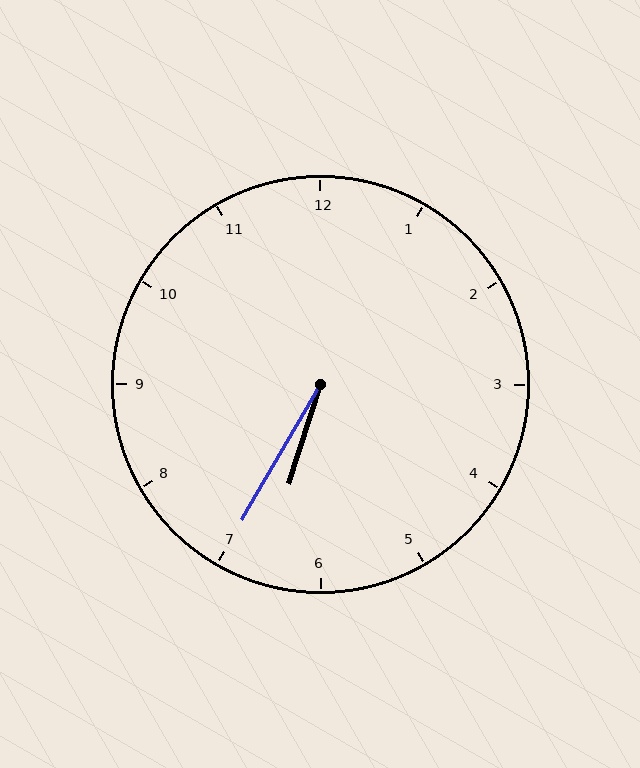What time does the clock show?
6:35.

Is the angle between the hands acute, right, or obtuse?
It is acute.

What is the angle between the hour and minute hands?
Approximately 12 degrees.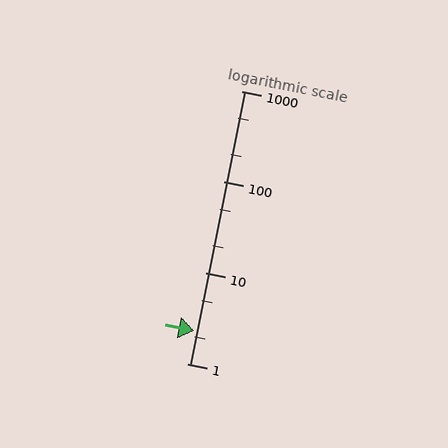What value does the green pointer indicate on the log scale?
The pointer indicates approximately 2.3.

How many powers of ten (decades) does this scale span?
The scale spans 3 decades, from 1 to 1000.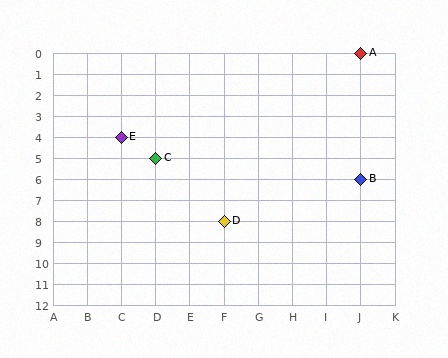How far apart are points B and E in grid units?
Points B and E are 7 columns and 2 rows apart (about 7.3 grid units diagonally).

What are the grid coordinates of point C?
Point C is at grid coordinates (D, 5).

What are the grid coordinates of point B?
Point B is at grid coordinates (J, 6).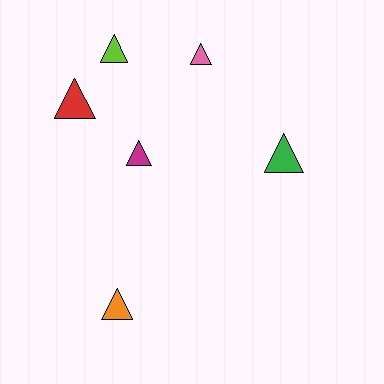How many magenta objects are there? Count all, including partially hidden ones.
There is 1 magenta object.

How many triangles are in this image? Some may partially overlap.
There are 6 triangles.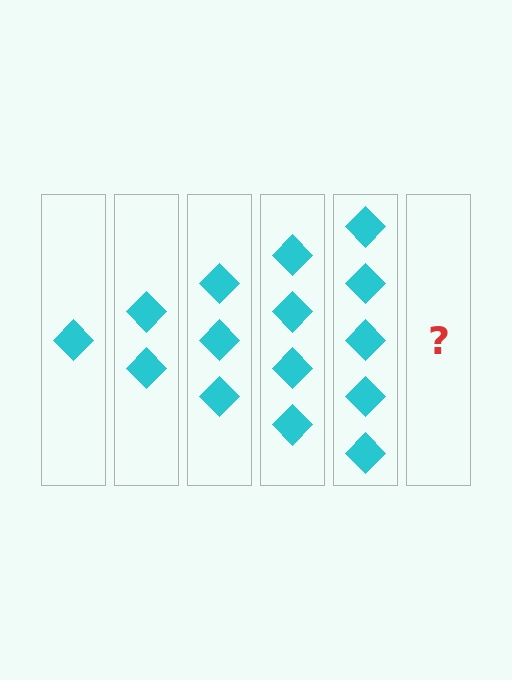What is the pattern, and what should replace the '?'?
The pattern is that each step adds one more diamond. The '?' should be 6 diamonds.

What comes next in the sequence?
The next element should be 6 diamonds.